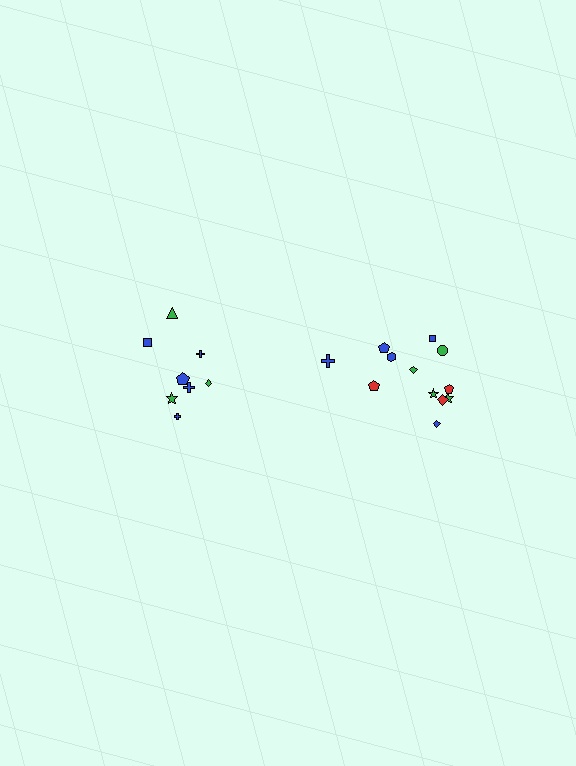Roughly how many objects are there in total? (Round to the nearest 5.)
Roughly 20 objects in total.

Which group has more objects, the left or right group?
The right group.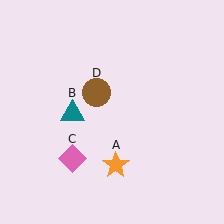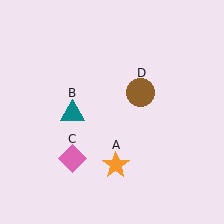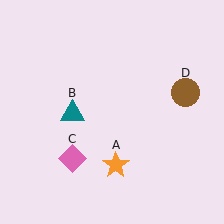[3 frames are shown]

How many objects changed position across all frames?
1 object changed position: brown circle (object D).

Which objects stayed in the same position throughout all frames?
Orange star (object A) and teal triangle (object B) and pink diamond (object C) remained stationary.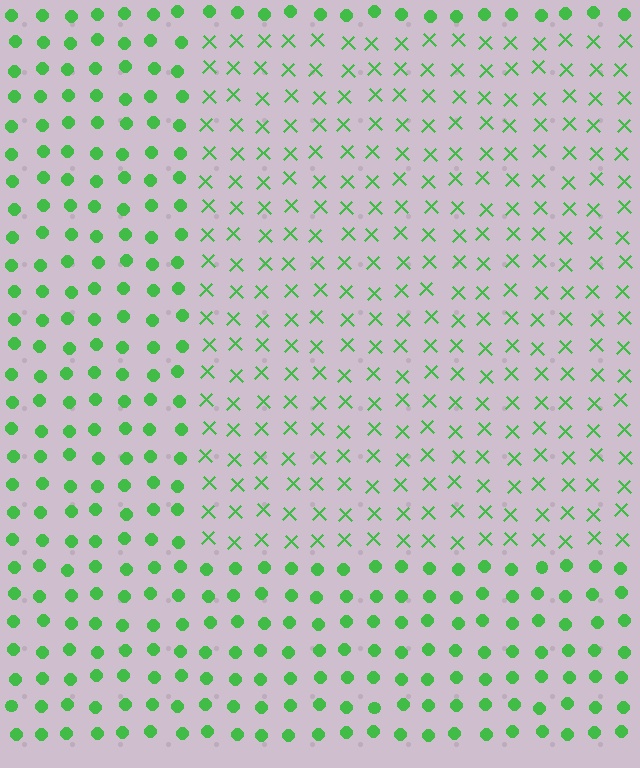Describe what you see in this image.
The image is filled with small green elements arranged in a uniform grid. A rectangle-shaped region contains X marks, while the surrounding area contains circles. The boundary is defined purely by the change in element shape.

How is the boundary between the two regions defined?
The boundary is defined by a change in element shape: X marks inside vs. circles outside. All elements share the same color and spacing.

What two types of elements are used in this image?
The image uses X marks inside the rectangle region and circles outside it.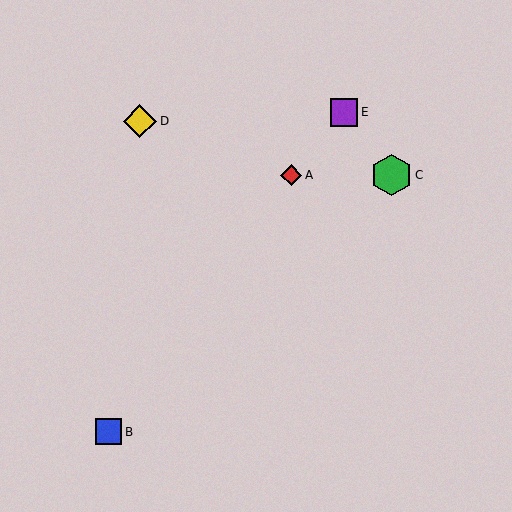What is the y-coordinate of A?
Object A is at y≈175.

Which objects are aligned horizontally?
Objects A, C are aligned horizontally.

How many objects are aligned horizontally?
2 objects (A, C) are aligned horizontally.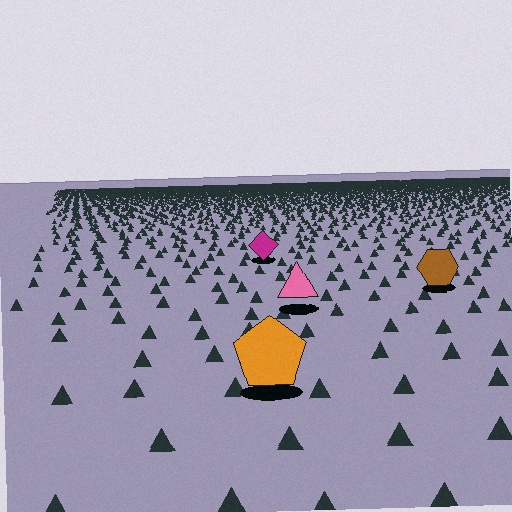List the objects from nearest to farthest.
From nearest to farthest: the orange pentagon, the pink triangle, the brown hexagon, the magenta diamond.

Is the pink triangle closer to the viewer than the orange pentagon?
No. The orange pentagon is closer — you can tell from the texture gradient: the ground texture is coarser near it.